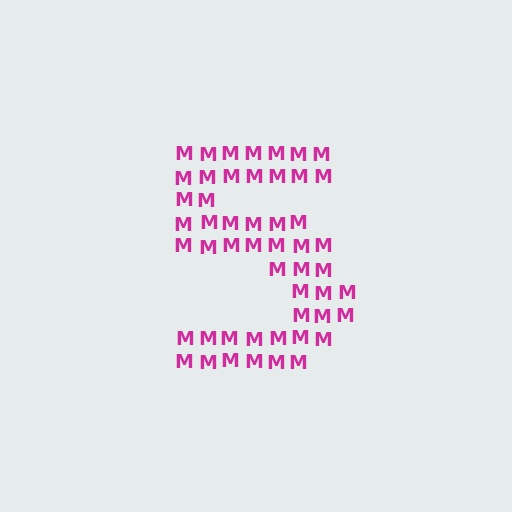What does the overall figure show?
The overall figure shows the digit 5.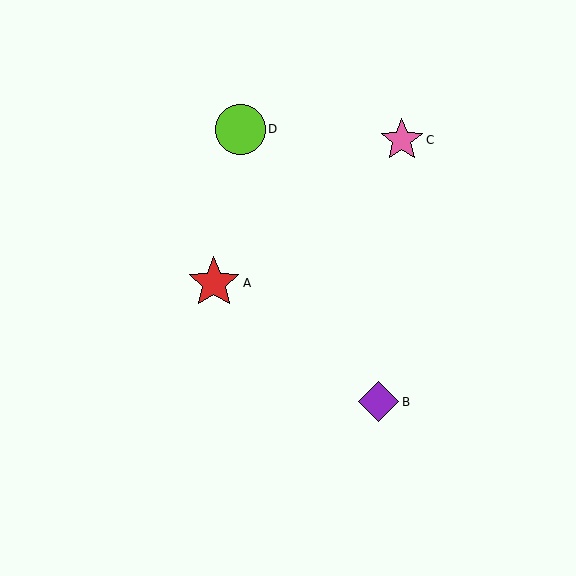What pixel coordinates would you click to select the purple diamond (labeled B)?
Click at (379, 402) to select the purple diamond B.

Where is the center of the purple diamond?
The center of the purple diamond is at (379, 402).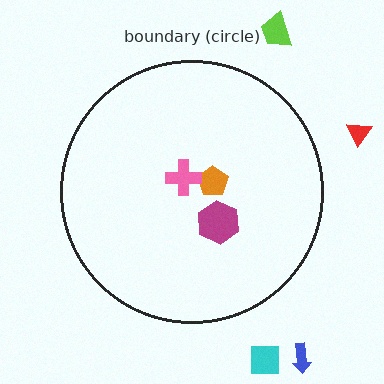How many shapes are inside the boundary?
3 inside, 4 outside.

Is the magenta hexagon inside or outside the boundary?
Inside.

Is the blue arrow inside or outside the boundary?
Outside.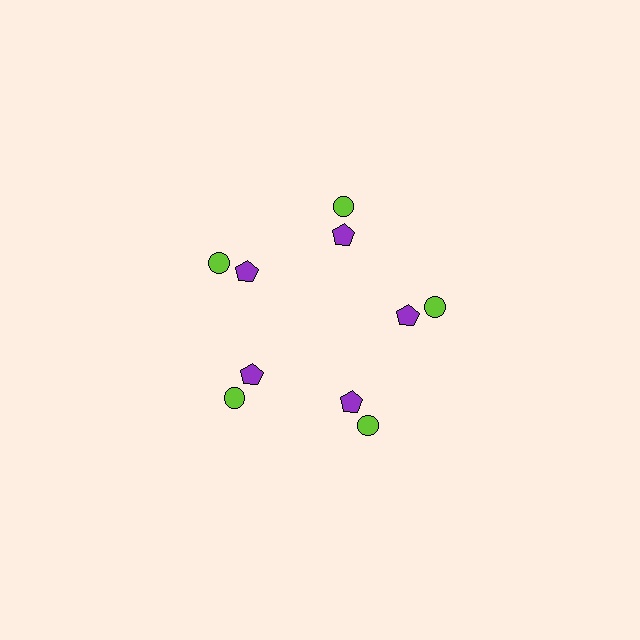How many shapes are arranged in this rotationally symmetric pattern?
There are 10 shapes, arranged in 5 groups of 2.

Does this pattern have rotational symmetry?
Yes, this pattern has 5-fold rotational symmetry. It looks the same after rotating 72 degrees around the center.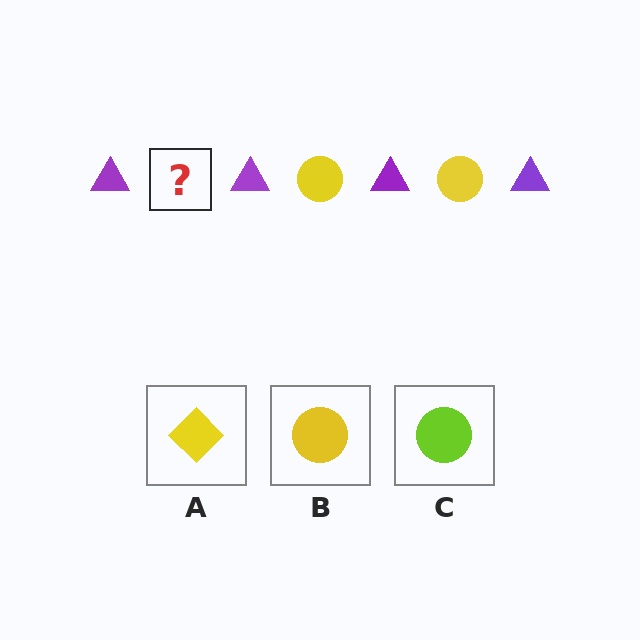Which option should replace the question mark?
Option B.